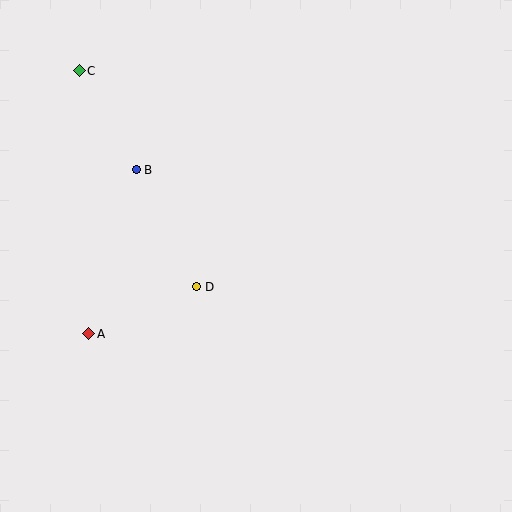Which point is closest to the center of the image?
Point D at (197, 287) is closest to the center.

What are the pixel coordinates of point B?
Point B is at (136, 170).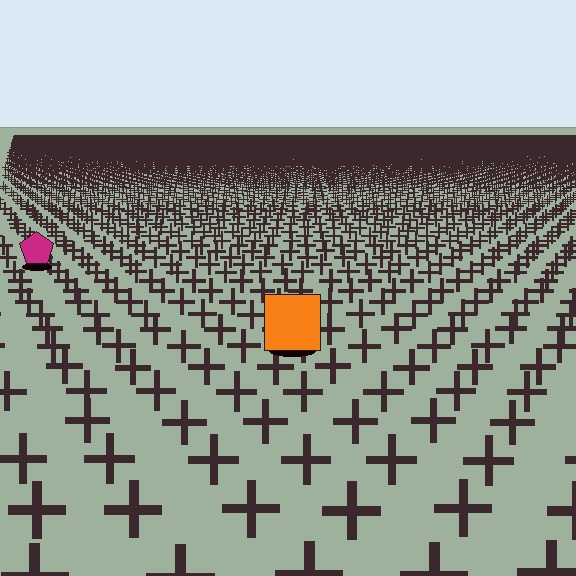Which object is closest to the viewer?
The orange square is closest. The texture marks near it are larger and more spread out.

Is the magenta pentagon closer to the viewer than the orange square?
No. The orange square is closer — you can tell from the texture gradient: the ground texture is coarser near it.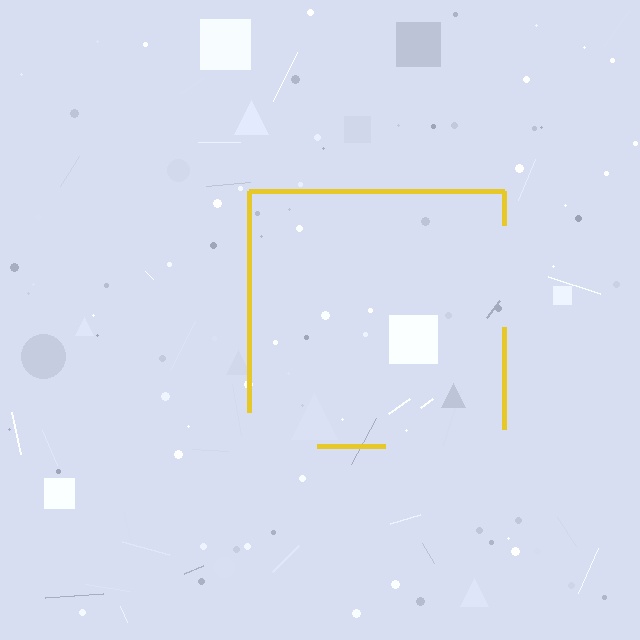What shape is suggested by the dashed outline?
The dashed outline suggests a square.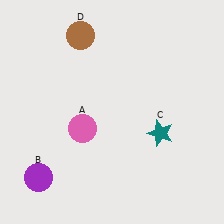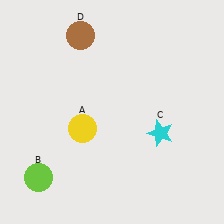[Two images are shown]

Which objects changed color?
A changed from pink to yellow. B changed from purple to lime. C changed from teal to cyan.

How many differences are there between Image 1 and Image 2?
There are 3 differences between the two images.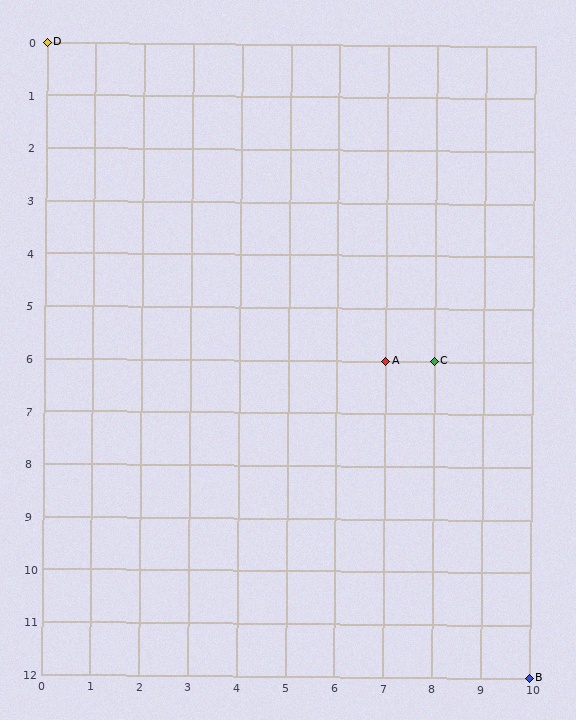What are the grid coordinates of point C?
Point C is at grid coordinates (8, 6).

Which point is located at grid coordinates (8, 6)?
Point C is at (8, 6).